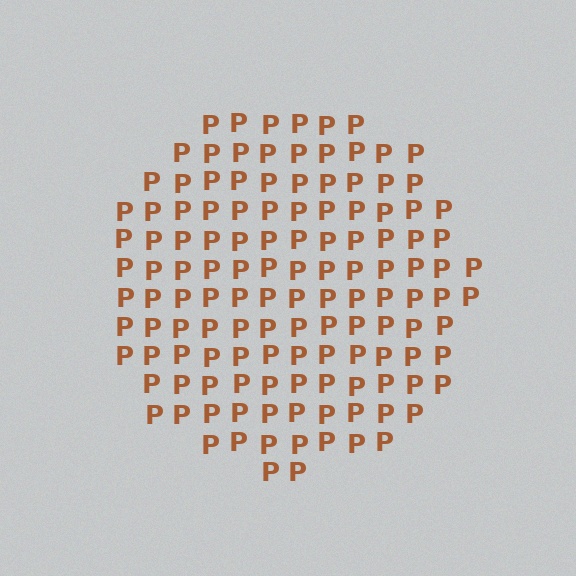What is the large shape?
The large shape is a circle.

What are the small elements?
The small elements are letter P's.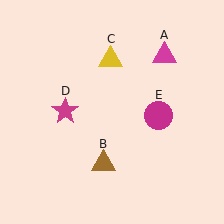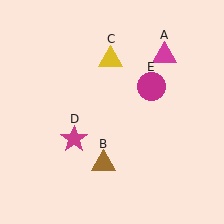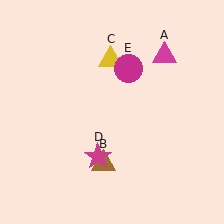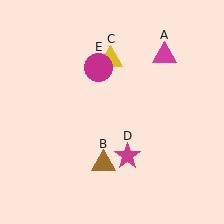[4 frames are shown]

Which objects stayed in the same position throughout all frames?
Magenta triangle (object A) and brown triangle (object B) and yellow triangle (object C) remained stationary.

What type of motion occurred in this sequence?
The magenta star (object D), magenta circle (object E) rotated counterclockwise around the center of the scene.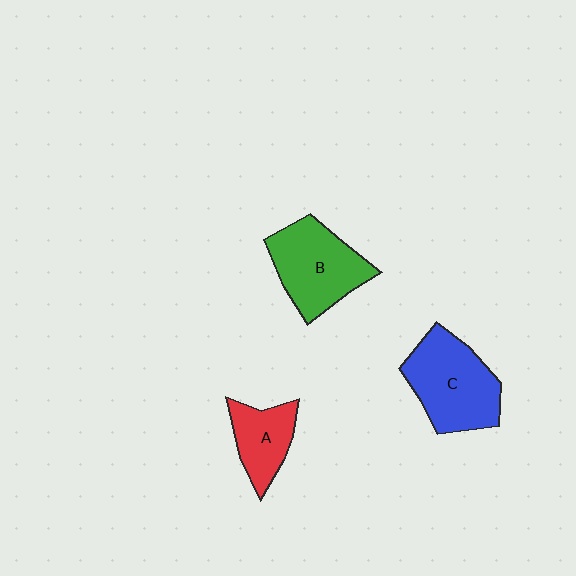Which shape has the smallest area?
Shape A (red).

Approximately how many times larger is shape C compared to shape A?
Approximately 1.7 times.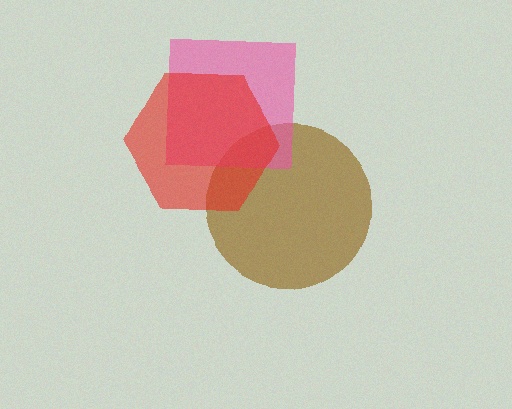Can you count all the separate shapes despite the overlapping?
Yes, there are 3 separate shapes.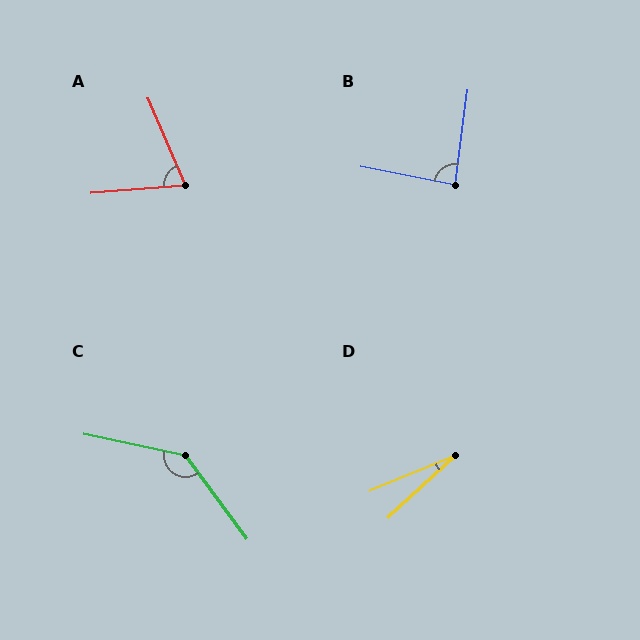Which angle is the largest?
C, at approximately 138 degrees.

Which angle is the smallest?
D, at approximately 20 degrees.